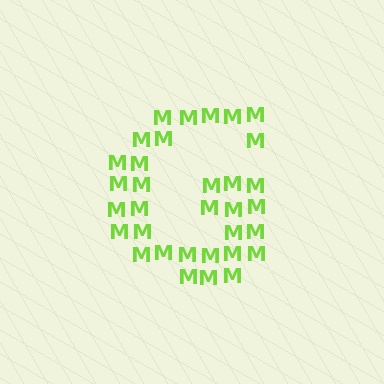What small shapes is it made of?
It is made of small letter M's.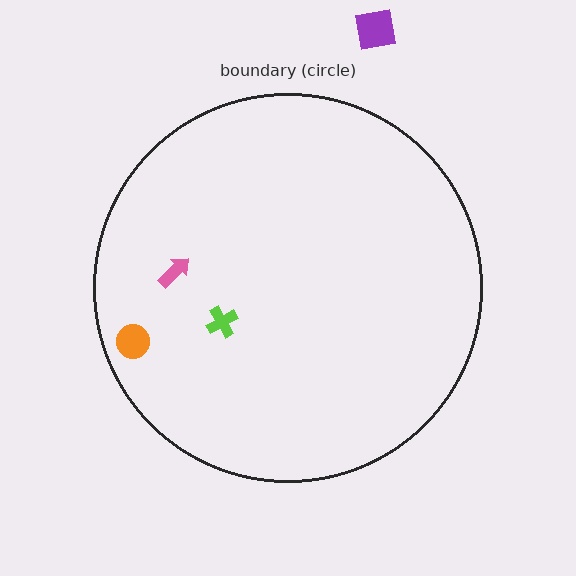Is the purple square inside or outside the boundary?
Outside.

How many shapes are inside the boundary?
3 inside, 1 outside.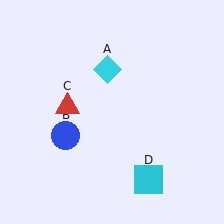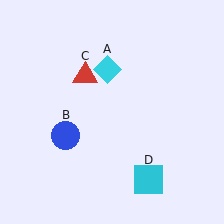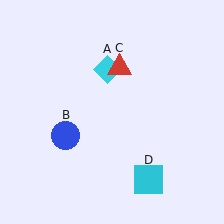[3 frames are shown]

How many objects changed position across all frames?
1 object changed position: red triangle (object C).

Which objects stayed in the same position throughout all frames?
Cyan diamond (object A) and blue circle (object B) and cyan square (object D) remained stationary.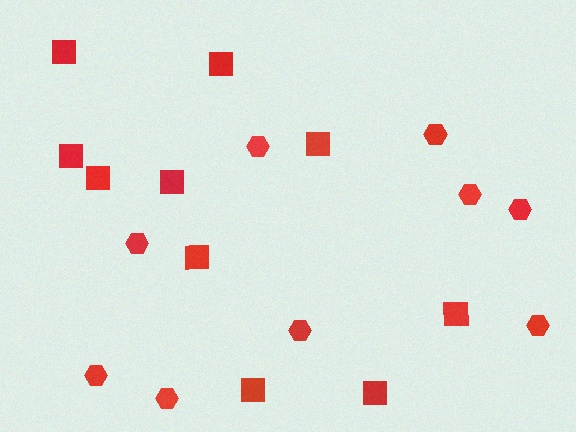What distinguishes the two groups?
There are 2 groups: one group of hexagons (9) and one group of squares (10).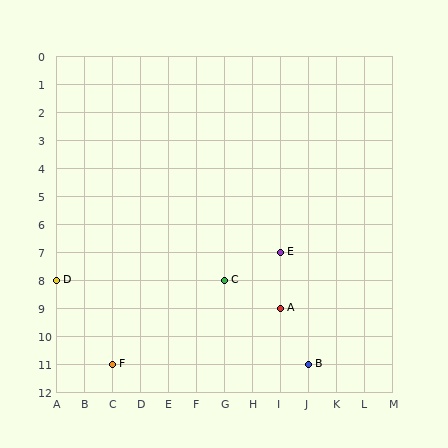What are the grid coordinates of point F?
Point F is at grid coordinates (C, 11).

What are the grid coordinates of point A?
Point A is at grid coordinates (I, 9).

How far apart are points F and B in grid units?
Points F and B are 7 columns apart.